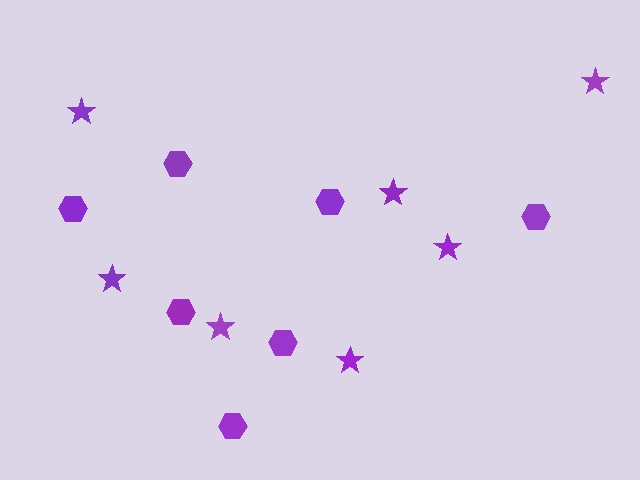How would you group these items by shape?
There are 2 groups: one group of stars (7) and one group of hexagons (7).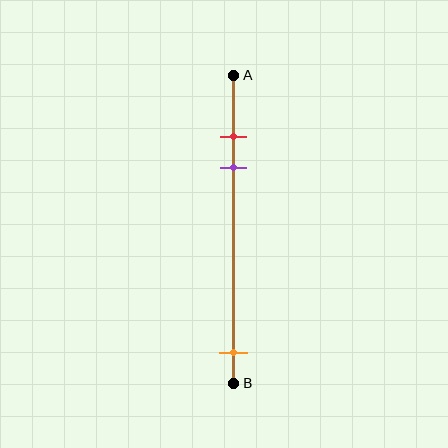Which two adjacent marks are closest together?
The red and purple marks are the closest adjacent pair.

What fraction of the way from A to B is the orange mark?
The orange mark is approximately 90% (0.9) of the way from A to B.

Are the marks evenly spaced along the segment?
No, the marks are not evenly spaced.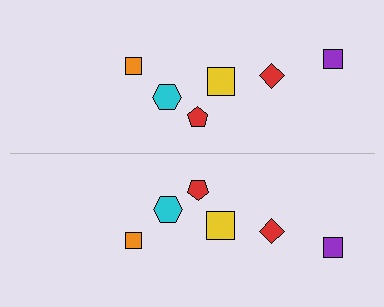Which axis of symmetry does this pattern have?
The pattern has a horizontal axis of symmetry running through the center of the image.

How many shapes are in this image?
There are 12 shapes in this image.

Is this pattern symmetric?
Yes, this pattern has bilateral (reflection) symmetry.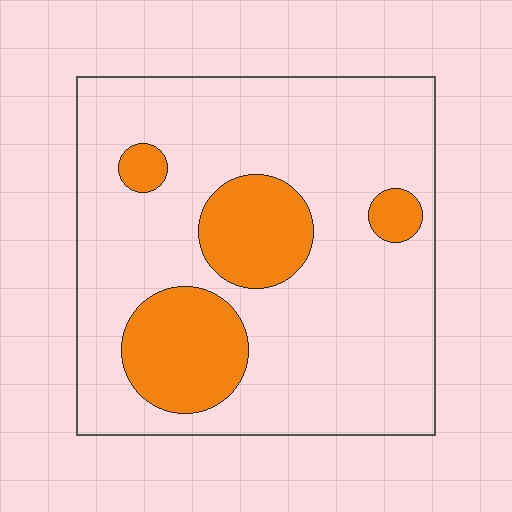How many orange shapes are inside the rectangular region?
4.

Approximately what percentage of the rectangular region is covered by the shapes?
Approximately 20%.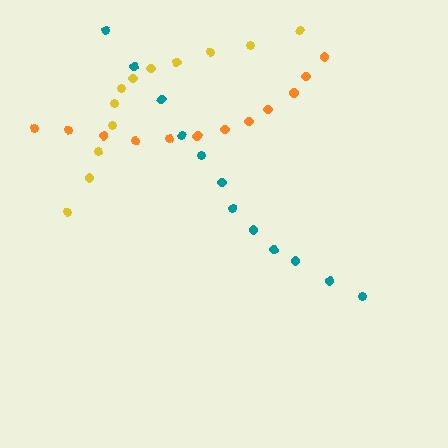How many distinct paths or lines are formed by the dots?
There are 3 distinct paths.